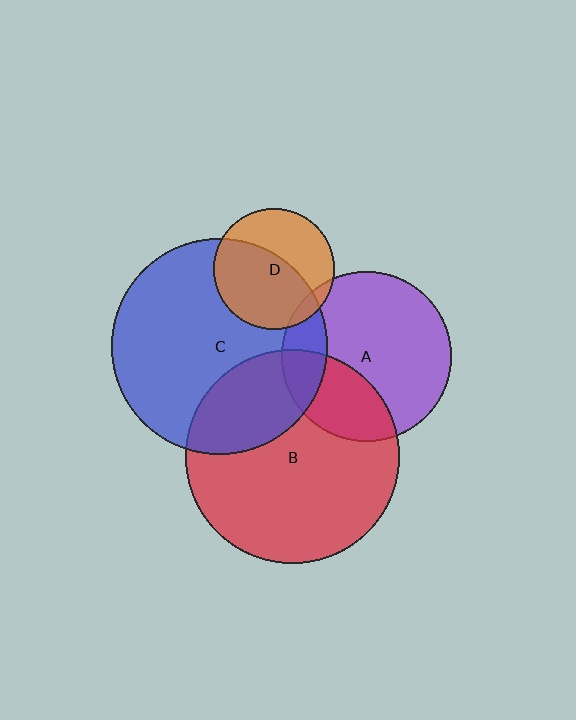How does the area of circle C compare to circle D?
Approximately 3.1 times.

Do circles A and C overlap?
Yes.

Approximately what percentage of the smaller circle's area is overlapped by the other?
Approximately 15%.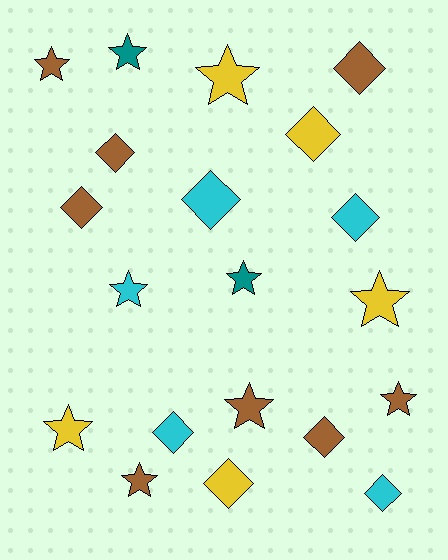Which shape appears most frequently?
Star, with 10 objects.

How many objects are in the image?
There are 20 objects.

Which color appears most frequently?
Brown, with 8 objects.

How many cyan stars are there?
There is 1 cyan star.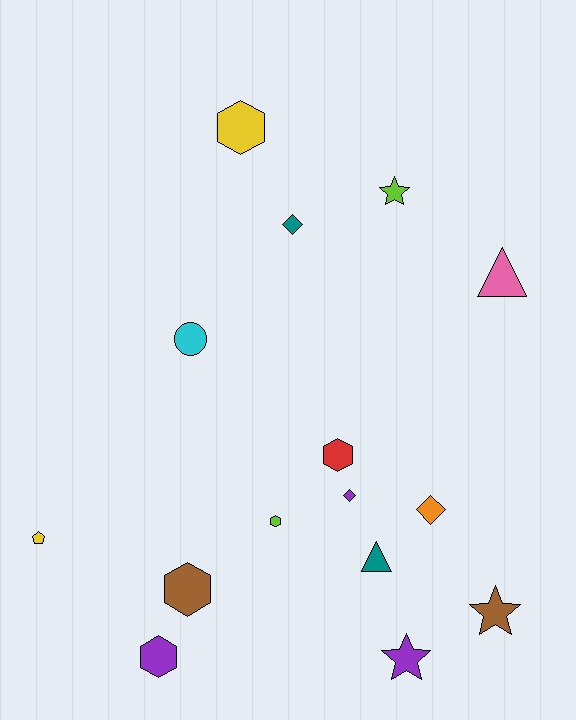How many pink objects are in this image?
There is 1 pink object.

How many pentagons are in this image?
There is 1 pentagon.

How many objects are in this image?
There are 15 objects.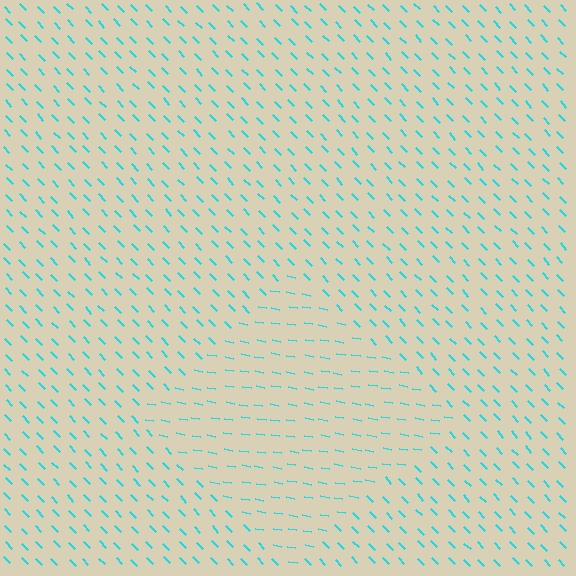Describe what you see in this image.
The image is filled with small cyan line segments. A diamond region in the image has lines oriented differently from the surrounding lines, creating a visible texture boundary.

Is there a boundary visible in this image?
Yes, there is a texture boundary formed by a change in line orientation.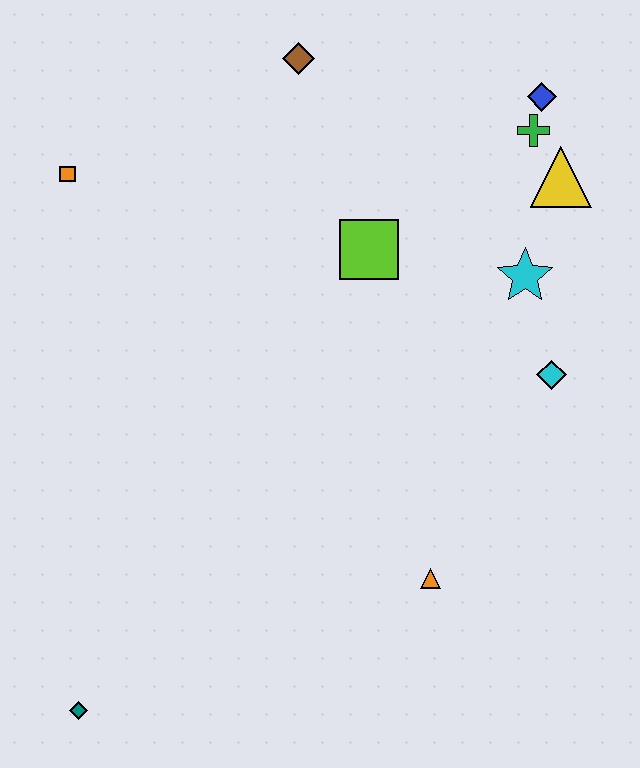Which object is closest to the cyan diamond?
The cyan star is closest to the cyan diamond.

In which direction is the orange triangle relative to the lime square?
The orange triangle is below the lime square.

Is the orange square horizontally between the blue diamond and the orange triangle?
No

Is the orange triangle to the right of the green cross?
No